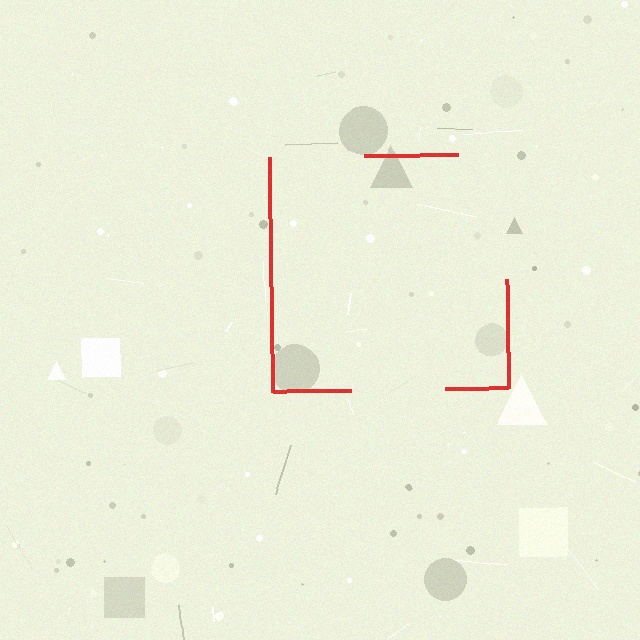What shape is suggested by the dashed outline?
The dashed outline suggests a square.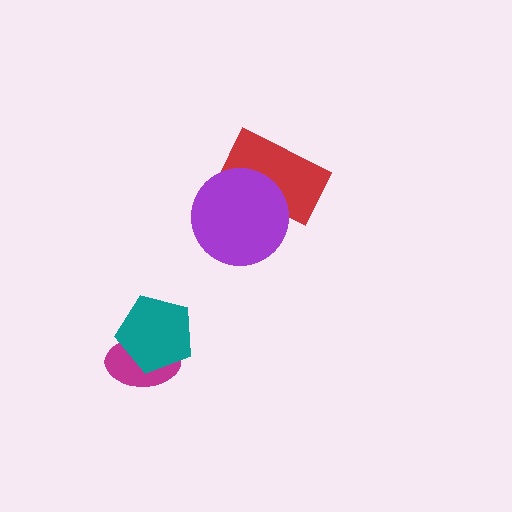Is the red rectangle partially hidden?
Yes, it is partially covered by another shape.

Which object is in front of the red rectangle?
The purple circle is in front of the red rectangle.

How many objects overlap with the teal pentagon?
1 object overlaps with the teal pentagon.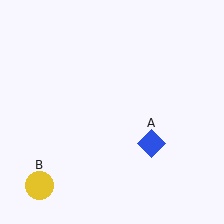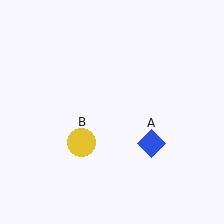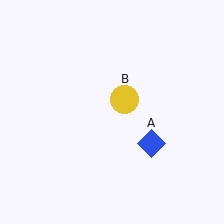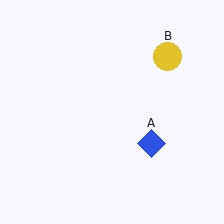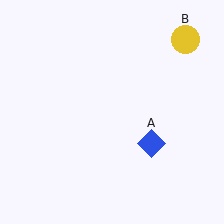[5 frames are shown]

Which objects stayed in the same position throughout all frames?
Blue diamond (object A) remained stationary.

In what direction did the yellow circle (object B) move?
The yellow circle (object B) moved up and to the right.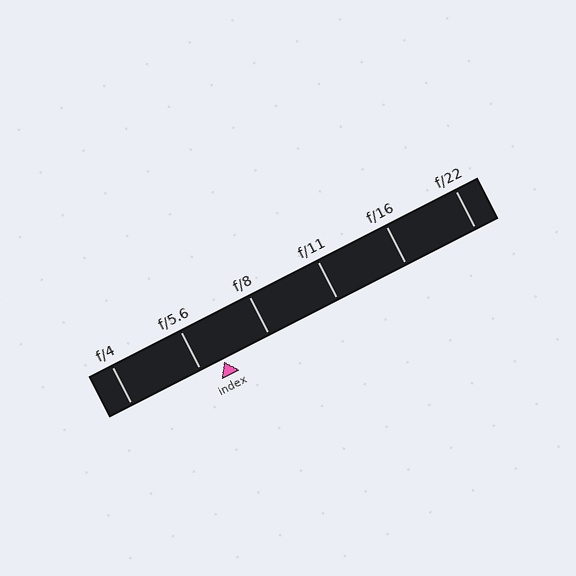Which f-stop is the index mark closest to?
The index mark is closest to f/5.6.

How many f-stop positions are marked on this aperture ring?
There are 6 f-stop positions marked.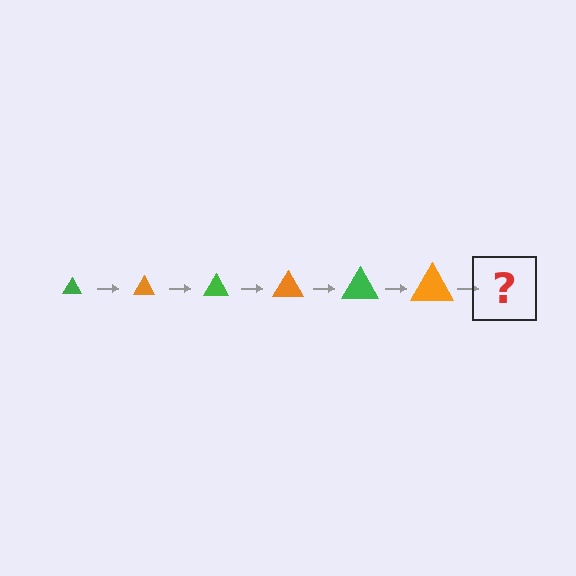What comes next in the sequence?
The next element should be a green triangle, larger than the previous one.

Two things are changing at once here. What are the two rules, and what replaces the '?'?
The two rules are that the triangle grows larger each step and the color cycles through green and orange. The '?' should be a green triangle, larger than the previous one.